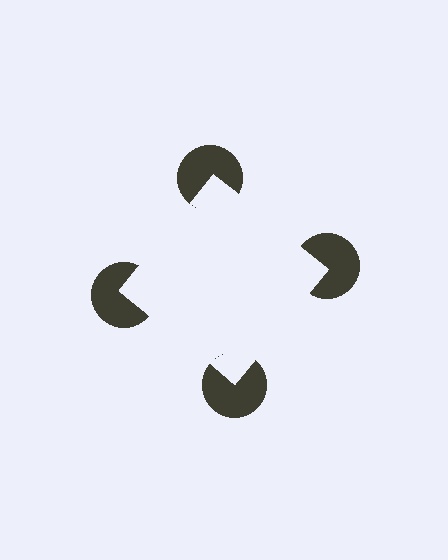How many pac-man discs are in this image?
There are 4 — one at each vertex of the illusory square.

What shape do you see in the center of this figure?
An illusory square — its edges are inferred from the aligned wedge cuts in the pac-man discs, not physically drawn.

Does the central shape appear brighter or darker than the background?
It typically appears slightly brighter than the background, even though no actual brightness change is drawn.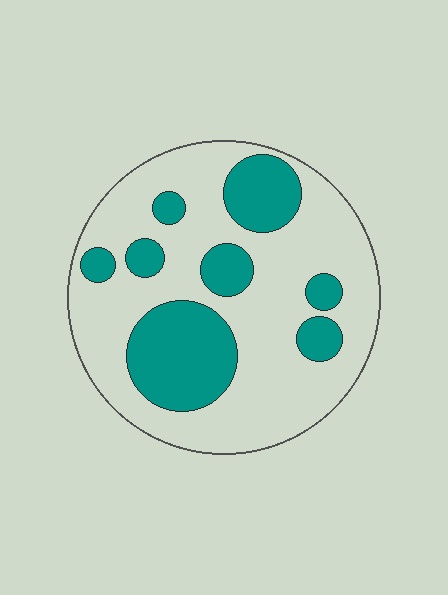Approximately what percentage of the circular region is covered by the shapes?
Approximately 30%.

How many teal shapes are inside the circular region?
8.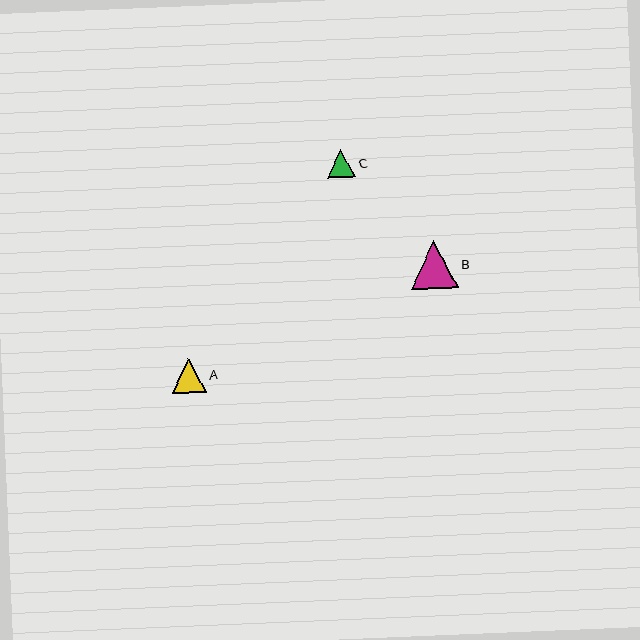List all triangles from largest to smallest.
From largest to smallest: B, A, C.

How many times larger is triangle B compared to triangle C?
Triangle B is approximately 1.7 times the size of triangle C.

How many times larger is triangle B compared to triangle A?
Triangle B is approximately 1.4 times the size of triangle A.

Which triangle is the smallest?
Triangle C is the smallest with a size of approximately 28 pixels.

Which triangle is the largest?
Triangle B is the largest with a size of approximately 47 pixels.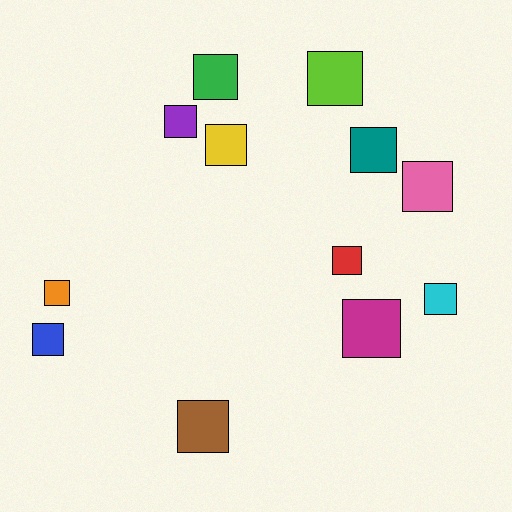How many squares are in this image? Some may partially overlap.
There are 12 squares.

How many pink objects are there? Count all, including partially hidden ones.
There is 1 pink object.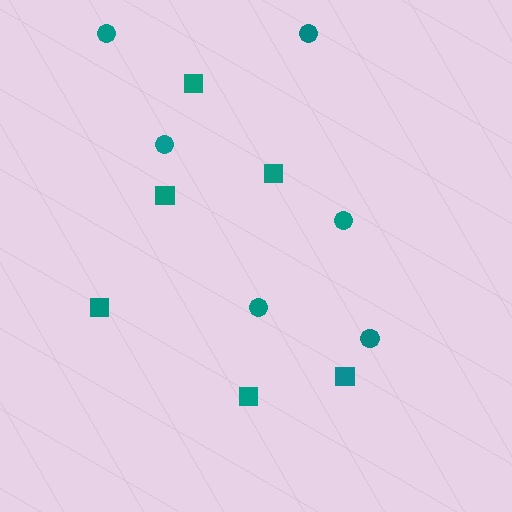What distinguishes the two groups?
There are 2 groups: one group of squares (6) and one group of circles (6).